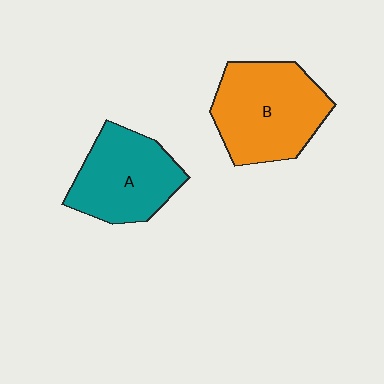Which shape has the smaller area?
Shape A (teal).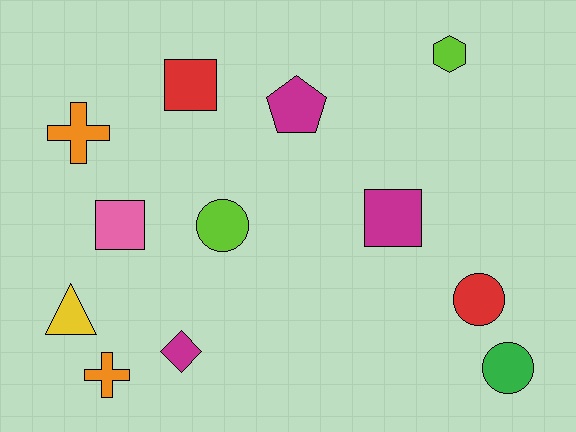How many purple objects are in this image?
There are no purple objects.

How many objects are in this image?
There are 12 objects.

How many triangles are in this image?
There is 1 triangle.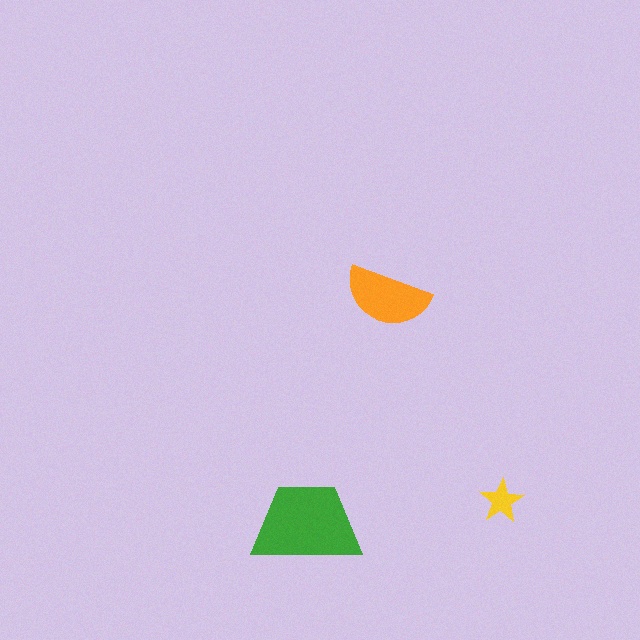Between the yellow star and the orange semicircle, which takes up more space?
The orange semicircle.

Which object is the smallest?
The yellow star.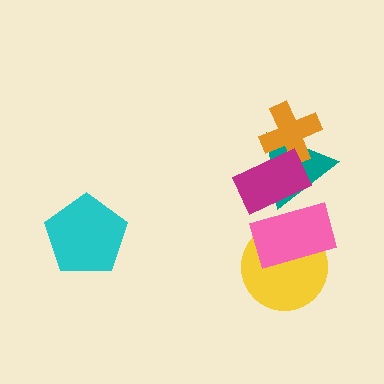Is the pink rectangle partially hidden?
Yes, it is partially covered by another shape.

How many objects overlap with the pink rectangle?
3 objects overlap with the pink rectangle.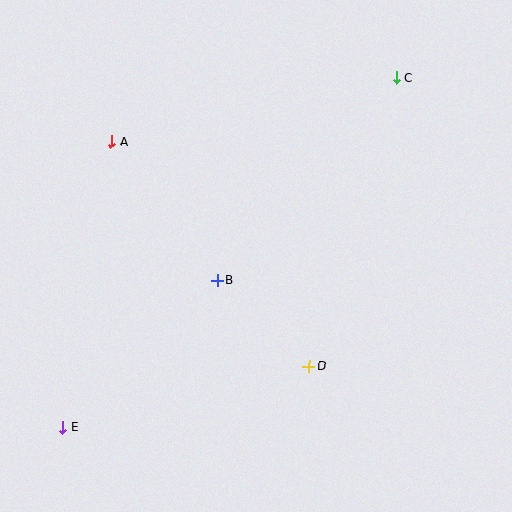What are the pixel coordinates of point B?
Point B is at (218, 280).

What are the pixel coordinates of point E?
Point E is at (63, 427).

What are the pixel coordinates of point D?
Point D is at (309, 366).